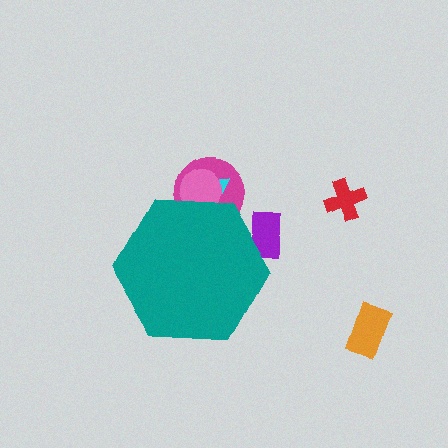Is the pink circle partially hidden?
Yes, the pink circle is partially hidden behind the teal hexagon.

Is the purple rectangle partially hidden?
Yes, the purple rectangle is partially hidden behind the teal hexagon.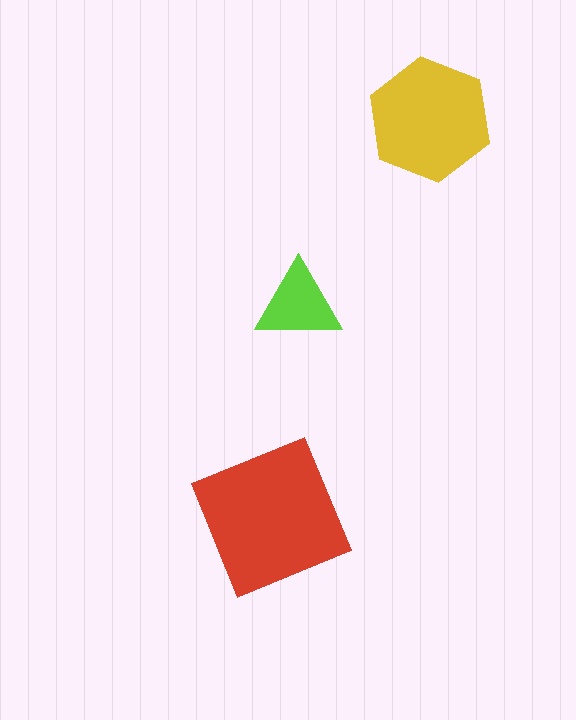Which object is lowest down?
The red square is bottommost.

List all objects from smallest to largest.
The lime triangle, the yellow hexagon, the red square.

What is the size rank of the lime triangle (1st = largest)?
3rd.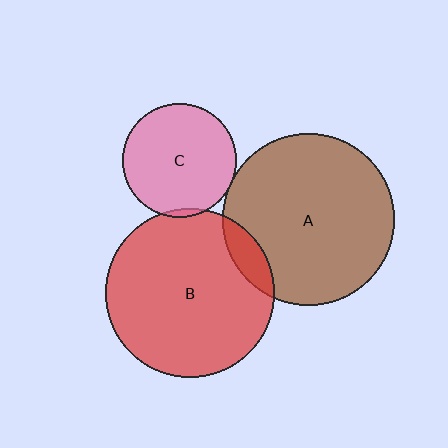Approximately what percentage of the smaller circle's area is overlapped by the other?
Approximately 5%.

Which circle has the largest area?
Circle A (brown).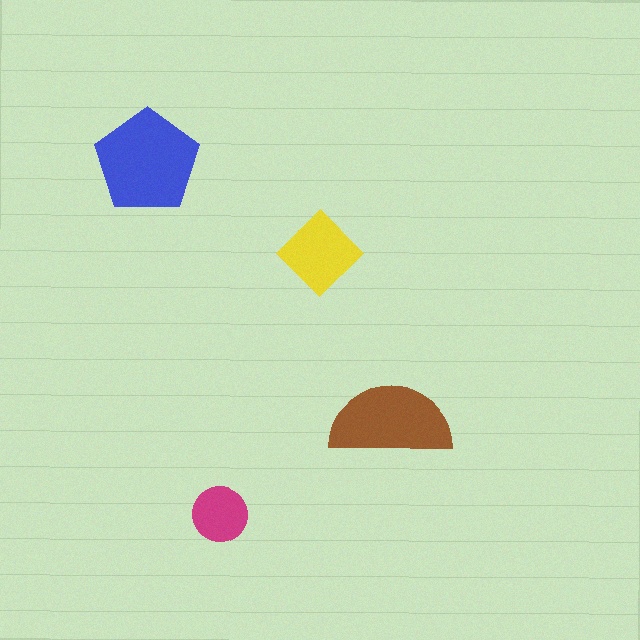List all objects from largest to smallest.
The blue pentagon, the brown semicircle, the yellow diamond, the magenta circle.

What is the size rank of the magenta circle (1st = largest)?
4th.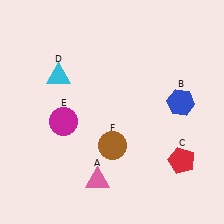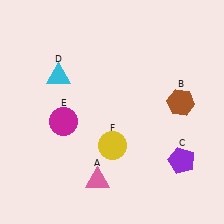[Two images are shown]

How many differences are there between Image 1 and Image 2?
There are 3 differences between the two images.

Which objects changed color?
B changed from blue to brown. C changed from red to purple. F changed from brown to yellow.